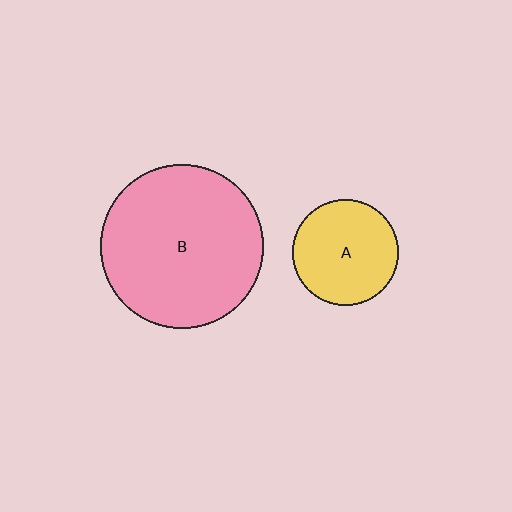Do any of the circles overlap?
No, none of the circles overlap.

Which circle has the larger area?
Circle B (pink).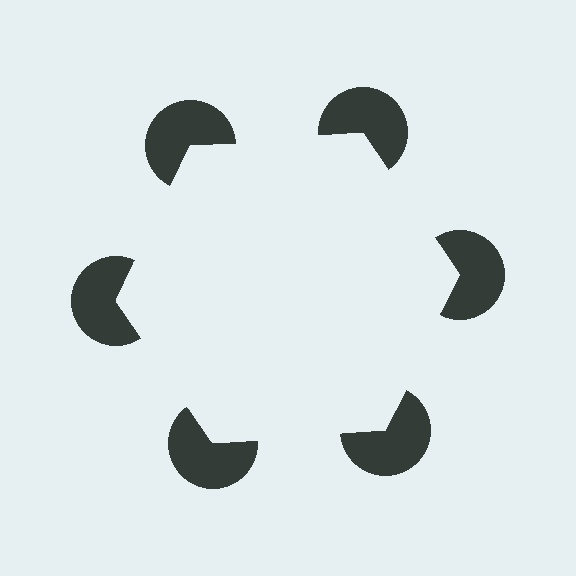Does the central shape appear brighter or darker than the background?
It typically appears slightly brighter than the background, even though no actual brightness change is drawn.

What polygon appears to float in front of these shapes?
An illusory hexagon — its edges are inferred from the aligned wedge cuts in the pac-man discs, not physically drawn.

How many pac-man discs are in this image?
There are 6 — one at each vertex of the illusory hexagon.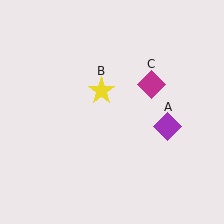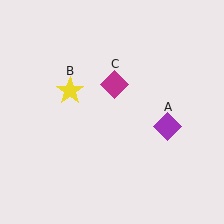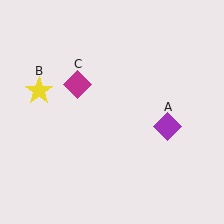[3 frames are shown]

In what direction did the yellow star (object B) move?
The yellow star (object B) moved left.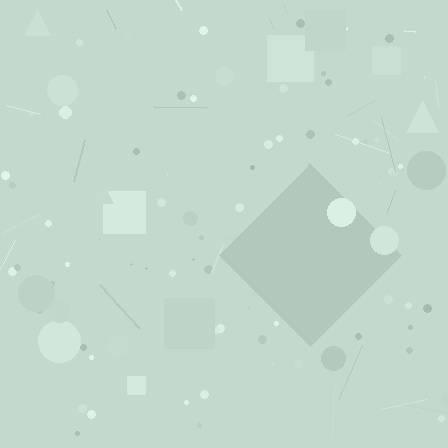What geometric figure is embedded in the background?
A diamond is embedded in the background.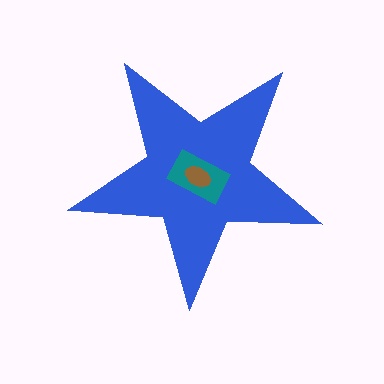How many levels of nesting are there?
3.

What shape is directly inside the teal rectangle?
The brown ellipse.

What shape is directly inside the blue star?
The teal rectangle.